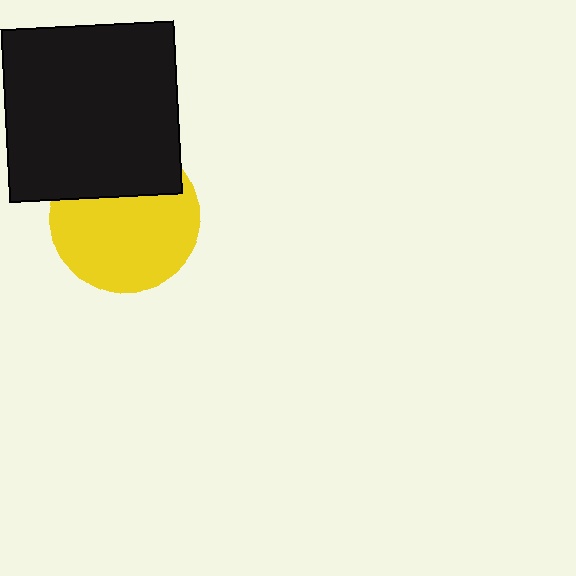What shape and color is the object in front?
The object in front is a black square.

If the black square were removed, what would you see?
You would see the complete yellow circle.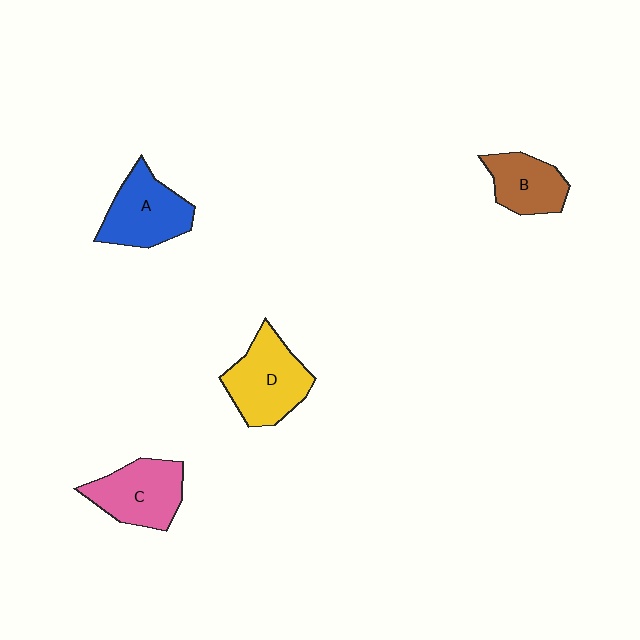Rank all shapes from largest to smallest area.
From largest to smallest: D (yellow), A (blue), C (pink), B (brown).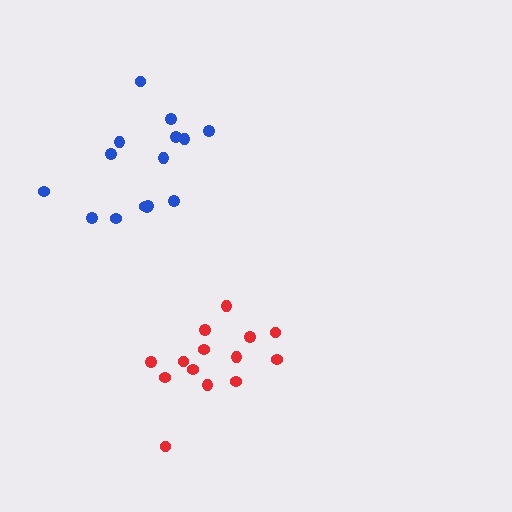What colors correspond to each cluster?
The clusters are colored: blue, red.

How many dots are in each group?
Group 1: 15 dots, Group 2: 14 dots (29 total).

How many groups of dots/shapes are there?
There are 2 groups.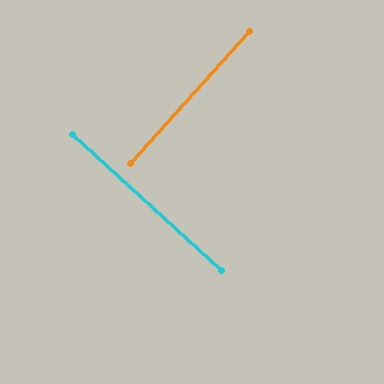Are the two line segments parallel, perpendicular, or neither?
Perpendicular — they meet at approximately 90°.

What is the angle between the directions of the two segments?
Approximately 90 degrees.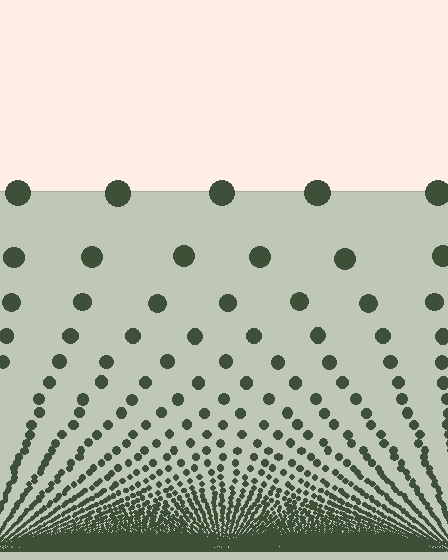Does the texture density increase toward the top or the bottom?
Density increases toward the bottom.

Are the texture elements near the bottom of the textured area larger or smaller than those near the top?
Smaller. The gradient is inverted — elements near the bottom are smaller and denser.